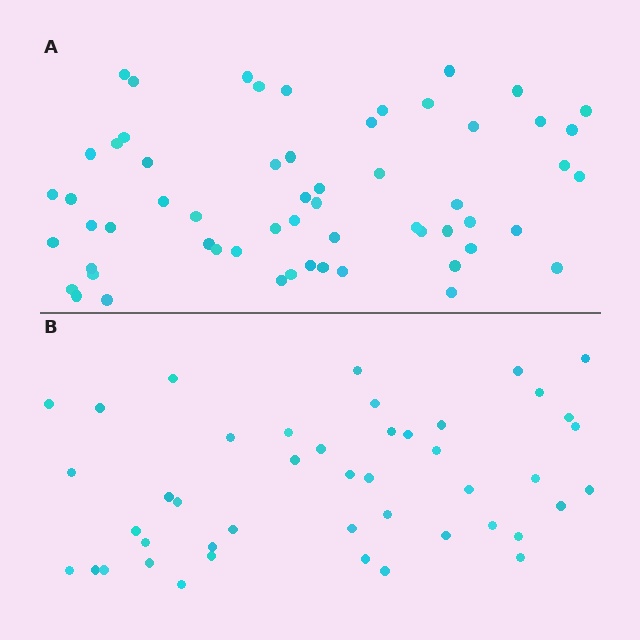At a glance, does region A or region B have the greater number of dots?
Region A (the top region) has more dots.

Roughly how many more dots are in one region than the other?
Region A has approximately 15 more dots than region B.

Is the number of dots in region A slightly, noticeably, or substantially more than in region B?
Region A has noticeably more, but not dramatically so. The ratio is roughly 1.3 to 1.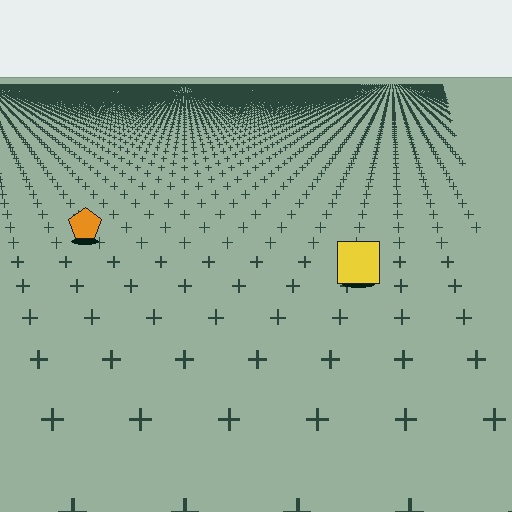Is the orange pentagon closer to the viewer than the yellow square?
No. The yellow square is closer — you can tell from the texture gradient: the ground texture is coarser near it.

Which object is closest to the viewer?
The yellow square is closest. The texture marks near it are larger and more spread out.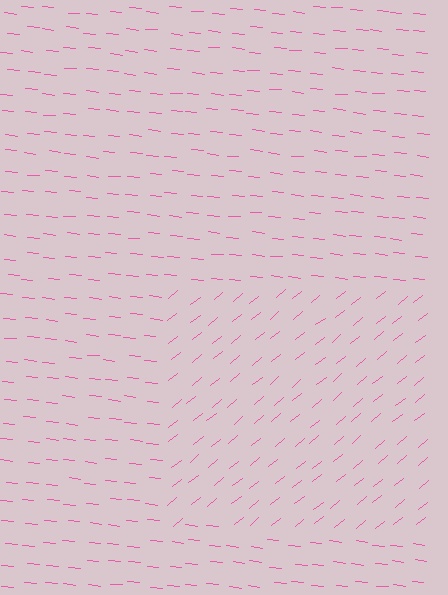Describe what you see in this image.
The image is filled with small pink line segments. A rectangle region in the image has lines oriented differently from the surrounding lines, creating a visible texture boundary.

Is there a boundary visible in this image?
Yes, there is a texture boundary formed by a change in line orientation.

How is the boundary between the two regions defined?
The boundary is defined purely by a change in line orientation (approximately 45 degrees difference). All lines are the same color and thickness.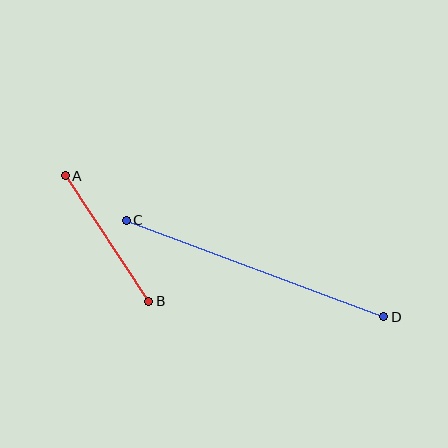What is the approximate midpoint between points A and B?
The midpoint is at approximately (107, 238) pixels.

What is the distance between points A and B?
The distance is approximately 151 pixels.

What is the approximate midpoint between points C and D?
The midpoint is at approximately (255, 268) pixels.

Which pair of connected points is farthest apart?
Points C and D are farthest apart.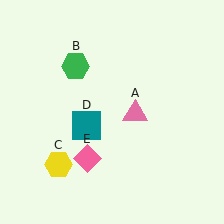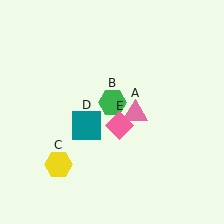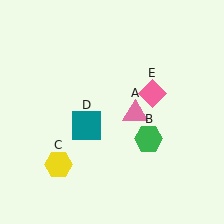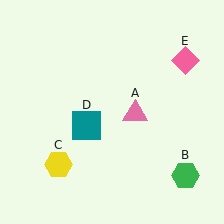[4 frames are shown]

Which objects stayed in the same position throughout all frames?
Pink triangle (object A) and yellow hexagon (object C) and teal square (object D) remained stationary.